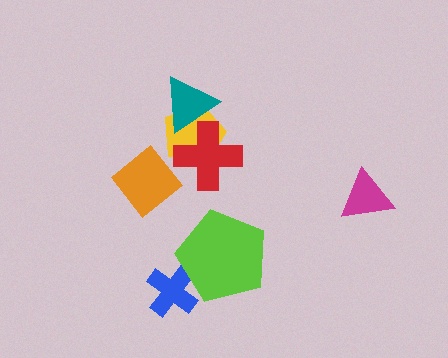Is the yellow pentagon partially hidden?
Yes, it is partially covered by another shape.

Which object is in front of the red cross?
The teal triangle is in front of the red cross.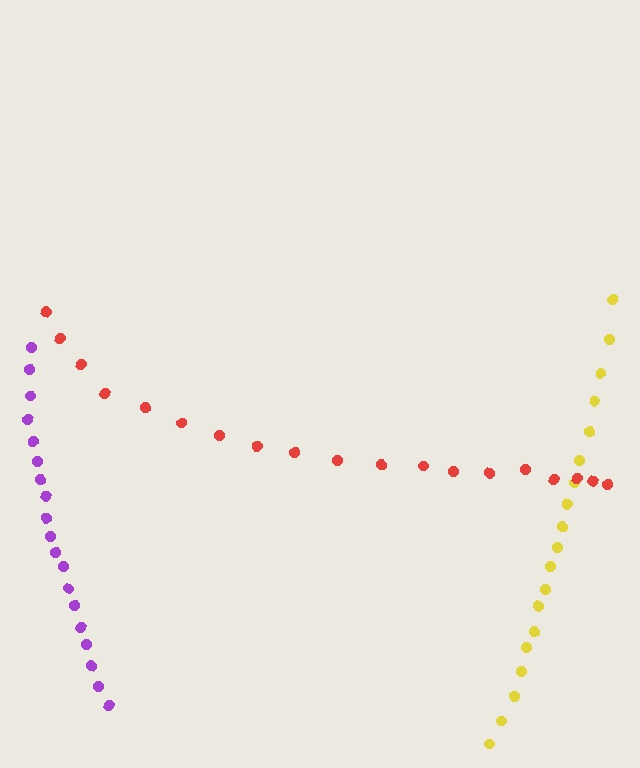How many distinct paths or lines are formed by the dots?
There are 3 distinct paths.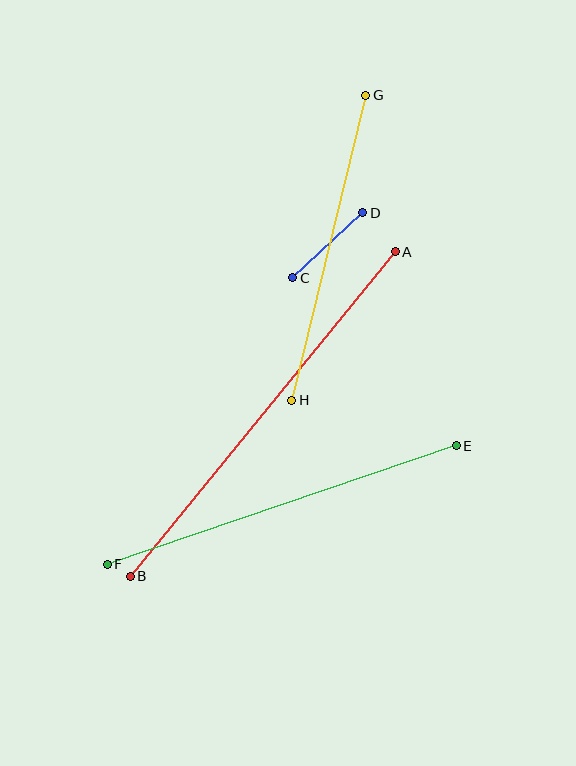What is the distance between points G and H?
The distance is approximately 313 pixels.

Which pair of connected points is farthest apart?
Points A and B are farthest apart.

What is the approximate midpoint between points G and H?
The midpoint is at approximately (329, 248) pixels.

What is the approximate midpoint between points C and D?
The midpoint is at approximately (328, 245) pixels.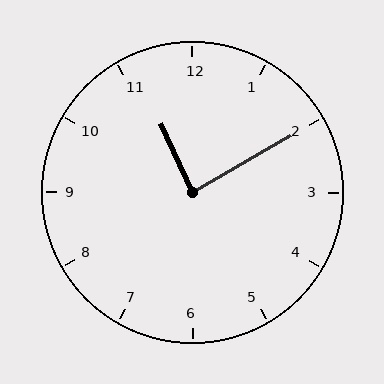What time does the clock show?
11:10.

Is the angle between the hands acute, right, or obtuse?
It is right.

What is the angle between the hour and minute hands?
Approximately 85 degrees.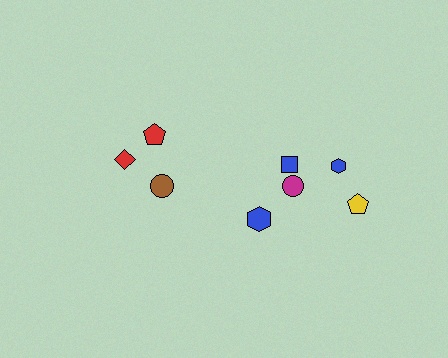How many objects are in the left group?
There are 3 objects.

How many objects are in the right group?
There are 5 objects.